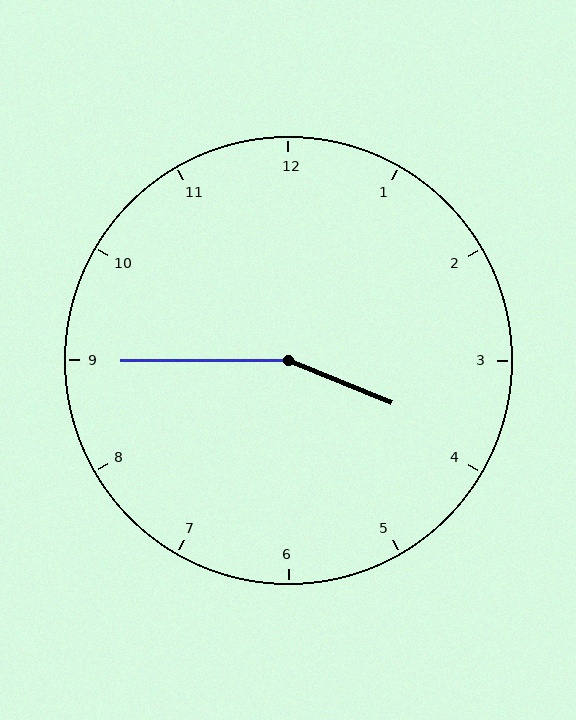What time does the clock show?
3:45.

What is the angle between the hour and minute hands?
Approximately 158 degrees.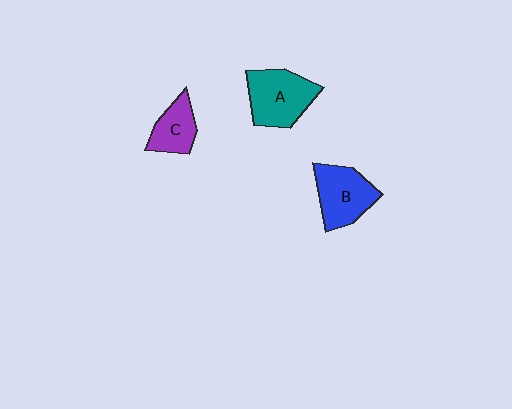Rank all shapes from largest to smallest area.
From largest to smallest: A (teal), B (blue), C (purple).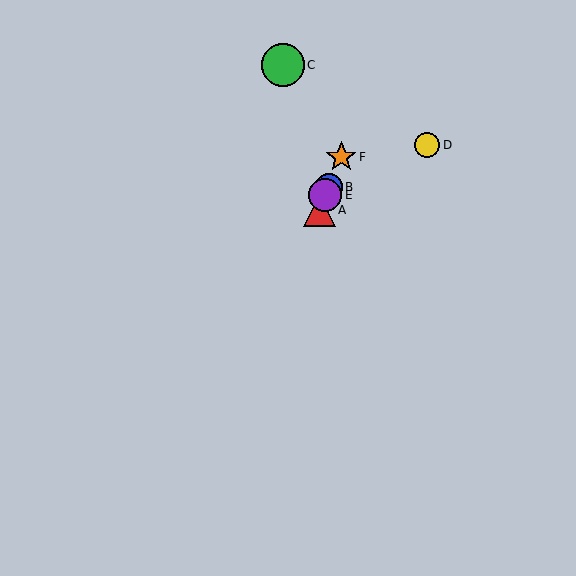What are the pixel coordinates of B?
Object B is at (329, 187).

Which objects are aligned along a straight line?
Objects A, B, E, F are aligned along a straight line.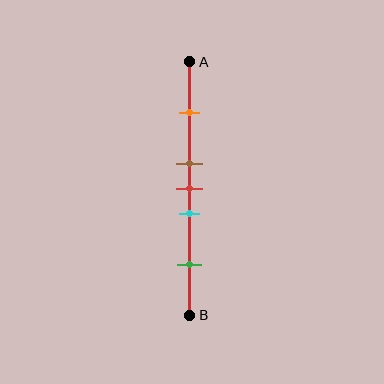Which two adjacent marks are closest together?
The brown and red marks are the closest adjacent pair.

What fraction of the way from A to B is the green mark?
The green mark is approximately 80% (0.8) of the way from A to B.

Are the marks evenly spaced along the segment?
No, the marks are not evenly spaced.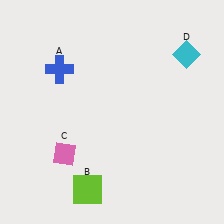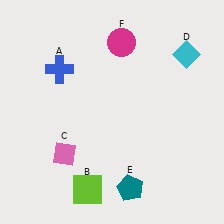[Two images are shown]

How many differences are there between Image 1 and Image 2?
There are 2 differences between the two images.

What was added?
A teal pentagon (E), a magenta circle (F) were added in Image 2.